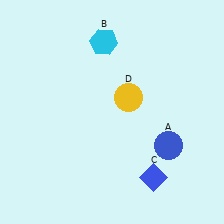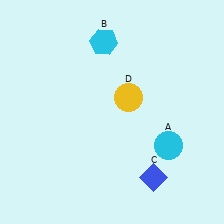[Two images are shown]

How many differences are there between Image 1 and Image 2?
There is 1 difference between the two images.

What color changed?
The circle (A) changed from blue in Image 1 to cyan in Image 2.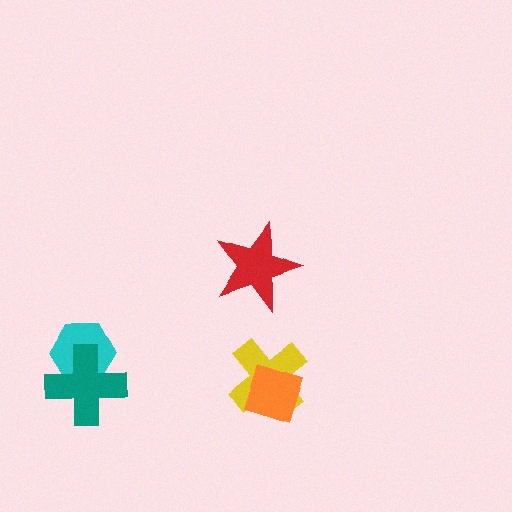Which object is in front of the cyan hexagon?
The teal cross is in front of the cyan hexagon.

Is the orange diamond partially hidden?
No, no other shape covers it.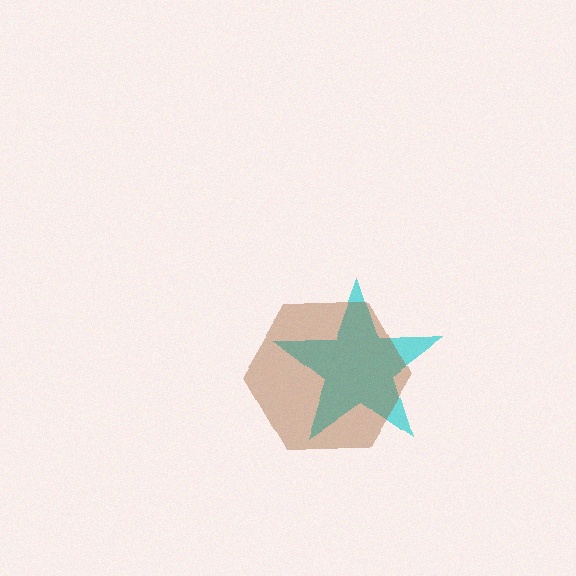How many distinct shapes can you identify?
There are 2 distinct shapes: a cyan star, a brown hexagon.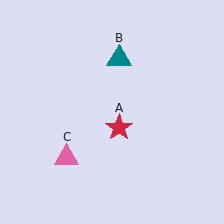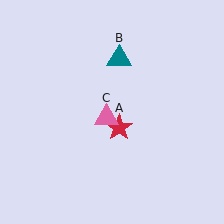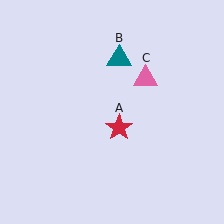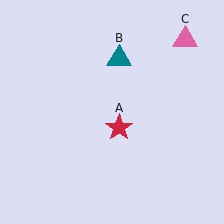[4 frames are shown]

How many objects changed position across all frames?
1 object changed position: pink triangle (object C).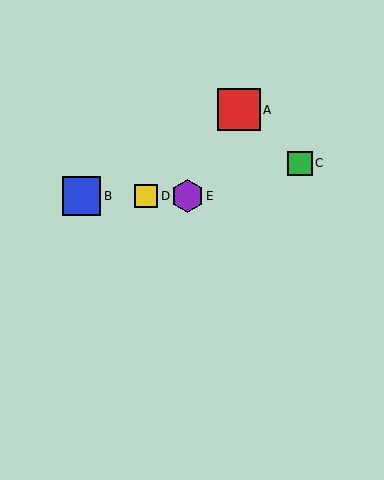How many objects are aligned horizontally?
3 objects (B, D, E) are aligned horizontally.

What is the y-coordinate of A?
Object A is at y≈110.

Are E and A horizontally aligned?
No, E is at y≈196 and A is at y≈110.